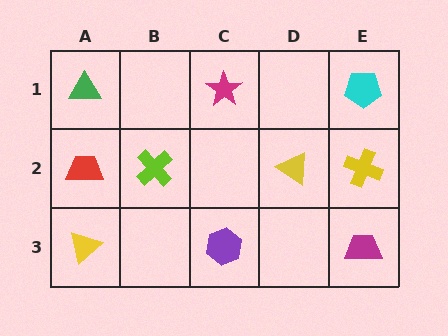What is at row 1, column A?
A green triangle.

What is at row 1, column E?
A cyan pentagon.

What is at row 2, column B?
A lime cross.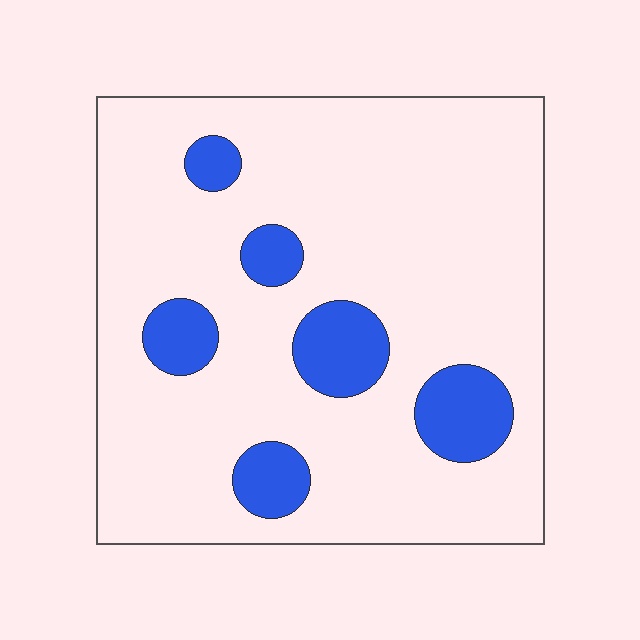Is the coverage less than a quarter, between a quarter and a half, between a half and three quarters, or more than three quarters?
Less than a quarter.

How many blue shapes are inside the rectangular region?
6.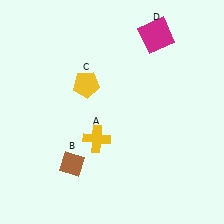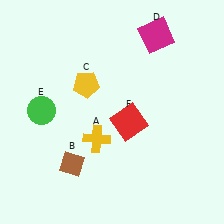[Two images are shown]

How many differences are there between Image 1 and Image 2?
There are 2 differences between the two images.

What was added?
A green circle (E), a red square (F) were added in Image 2.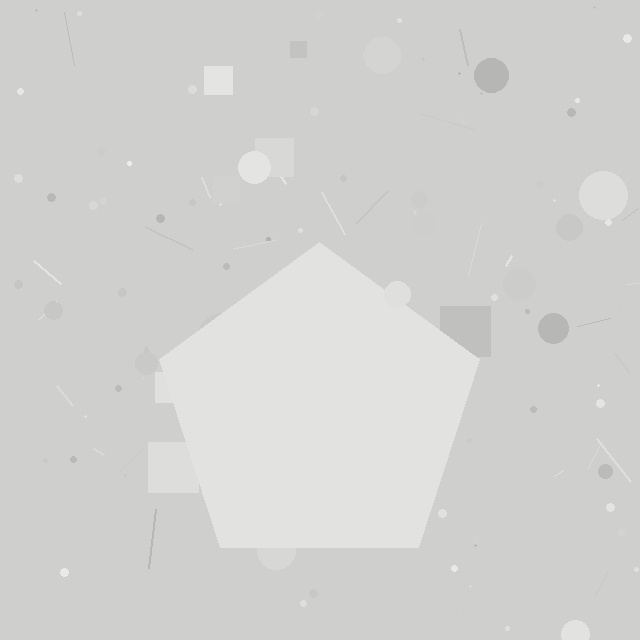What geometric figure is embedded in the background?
A pentagon is embedded in the background.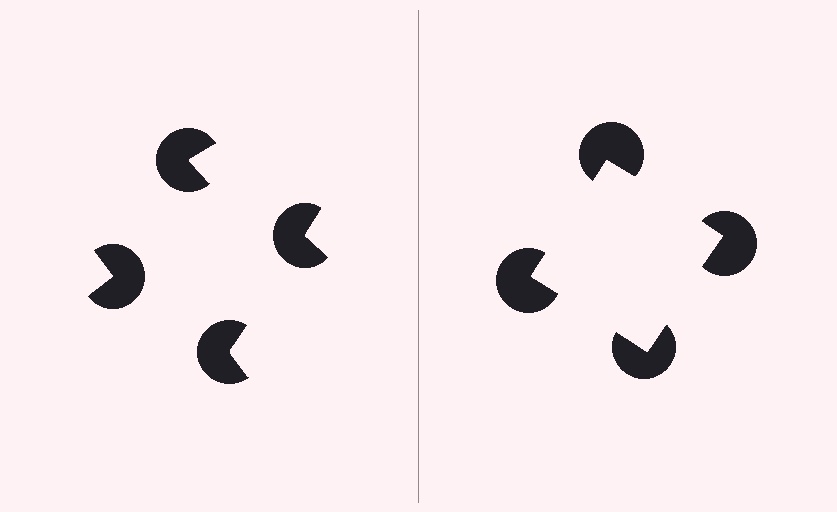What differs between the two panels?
The pac-man discs are positioned identically on both sides; only the wedge orientations differ. On the right they align to a square; on the left they are misaligned.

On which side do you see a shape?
An illusory square appears on the right side. On the left side the wedge cuts are rotated, so no coherent shape forms.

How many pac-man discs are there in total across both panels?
8 — 4 on each side.